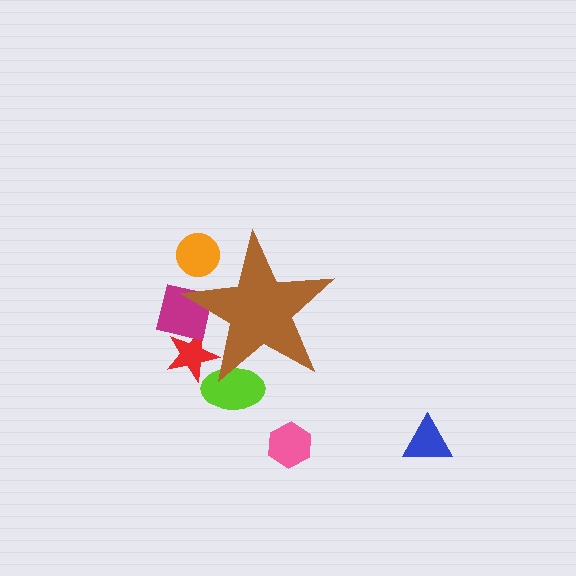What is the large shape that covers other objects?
A brown star.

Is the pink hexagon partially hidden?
No, the pink hexagon is fully visible.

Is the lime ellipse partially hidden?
Yes, the lime ellipse is partially hidden behind the brown star.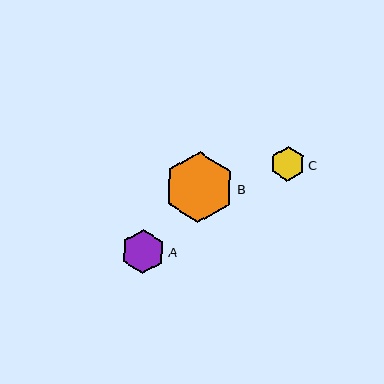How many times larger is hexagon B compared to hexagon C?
Hexagon B is approximately 2.0 times the size of hexagon C.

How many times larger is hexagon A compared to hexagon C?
Hexagon A is approximately 1.3 times the size of hexagon C.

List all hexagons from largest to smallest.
From largest to smallest: B, A, C.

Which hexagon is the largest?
Hexagon B is the largest with a size of approximately 71 pixels.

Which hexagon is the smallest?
Hexagon C is the smallest with a size of approximately 35 pixels.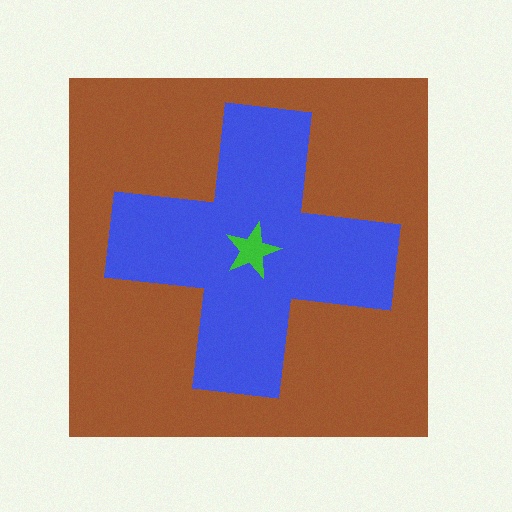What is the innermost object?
The green star.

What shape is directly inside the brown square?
The blue cross.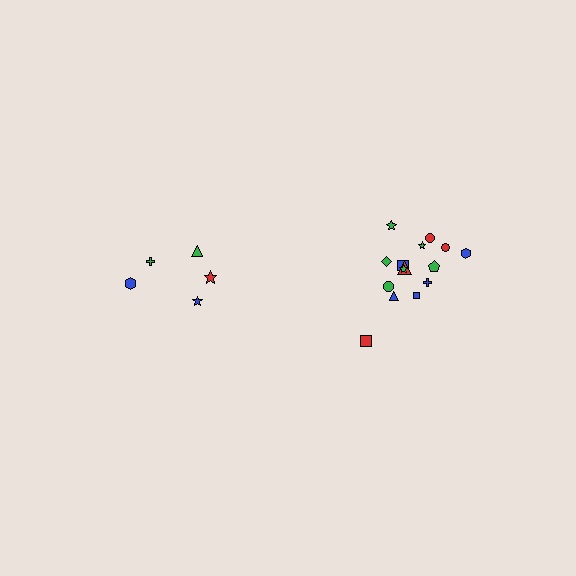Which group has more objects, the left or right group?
The right group.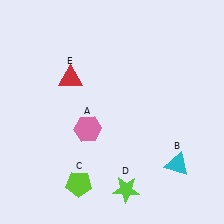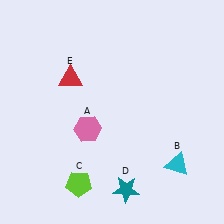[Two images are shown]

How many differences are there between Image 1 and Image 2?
There is 1 difference between the two images.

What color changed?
The star (D) changed from lime in Image 1 to teal in Image 2.